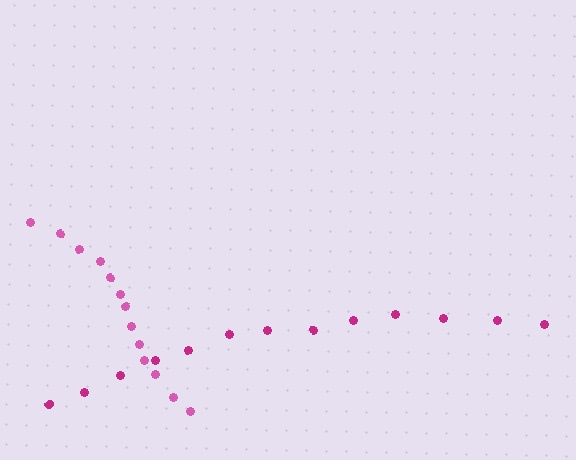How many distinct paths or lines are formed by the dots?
There are 2 distinct paths.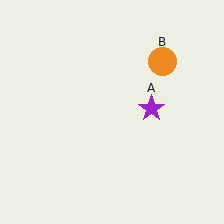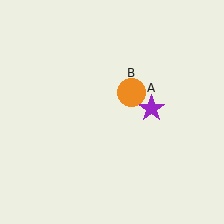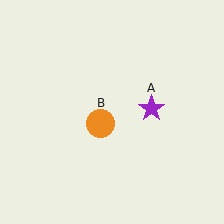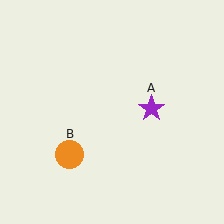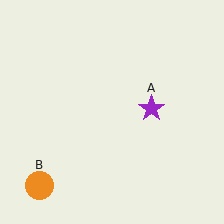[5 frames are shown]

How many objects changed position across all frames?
1 object changed position: orange circle (object B).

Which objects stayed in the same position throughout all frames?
Purple star (object A) remained stationary.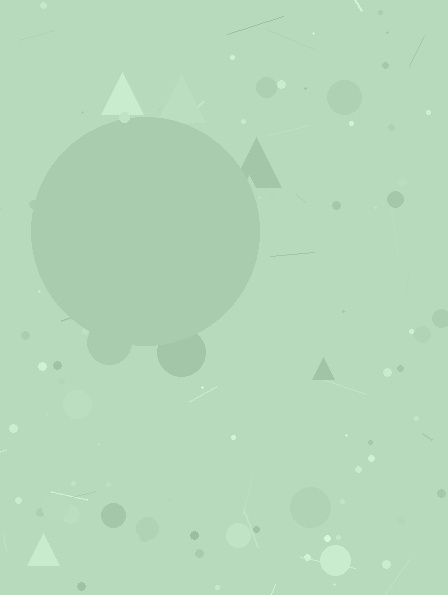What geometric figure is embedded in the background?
A circle is embedded in the background.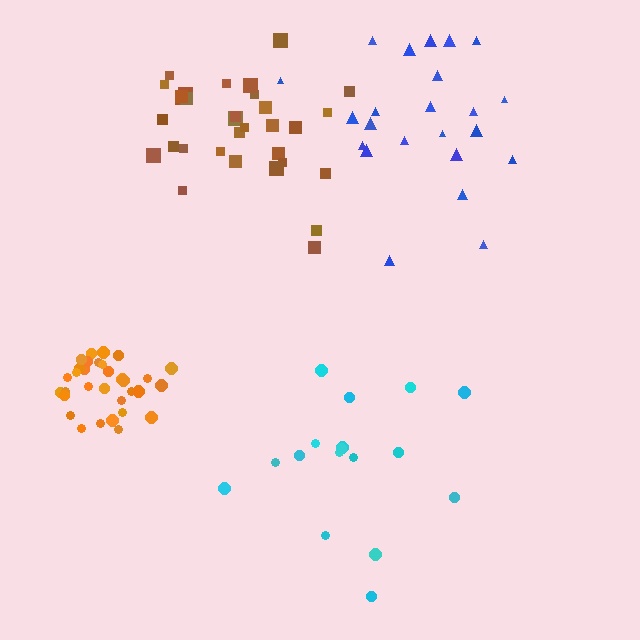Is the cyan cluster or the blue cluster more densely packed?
Blue.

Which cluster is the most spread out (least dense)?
Cyan.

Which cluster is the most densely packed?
Orange.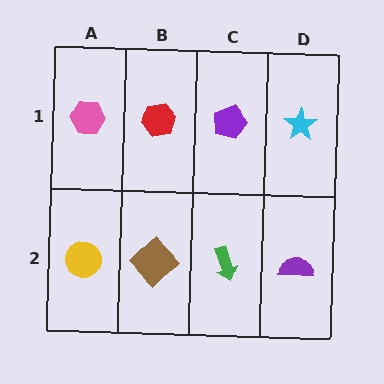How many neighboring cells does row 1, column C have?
3.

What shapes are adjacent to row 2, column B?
A red hexagon (row 1, column B), a yellow circle (row 2, column A), a green arrow (row 2, column C).